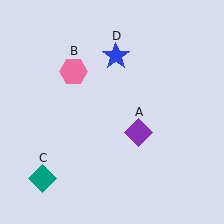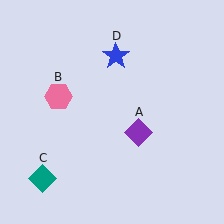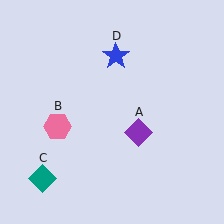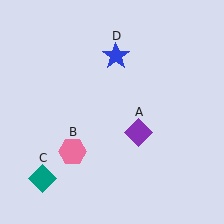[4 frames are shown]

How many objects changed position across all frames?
1 object changed position: pink hexagon (object B).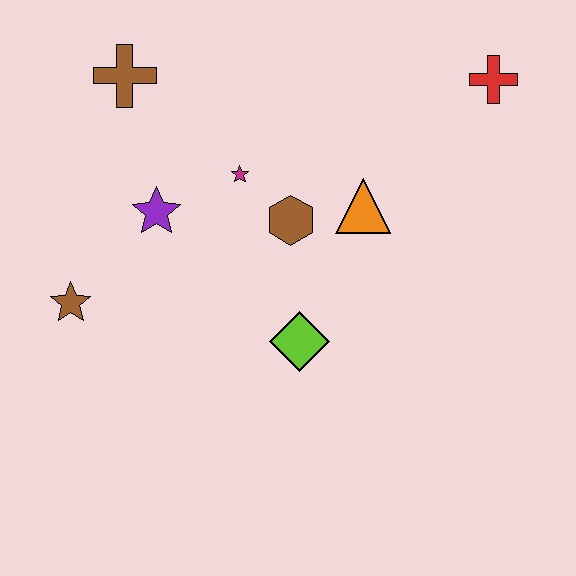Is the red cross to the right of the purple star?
Yes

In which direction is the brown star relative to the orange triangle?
The brown star is to the left of the orange triangle.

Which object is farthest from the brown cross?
The red cross is farthest from the brown cross.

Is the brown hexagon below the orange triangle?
Yes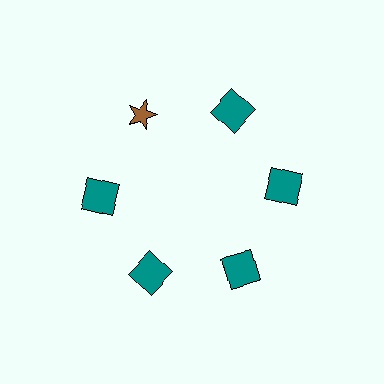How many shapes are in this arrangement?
There are 6 shapes arranged in a ring pattern.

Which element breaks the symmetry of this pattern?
The brown star at roughly the 11 o'clock position breaks the symmetry. All other shapes are teal squares.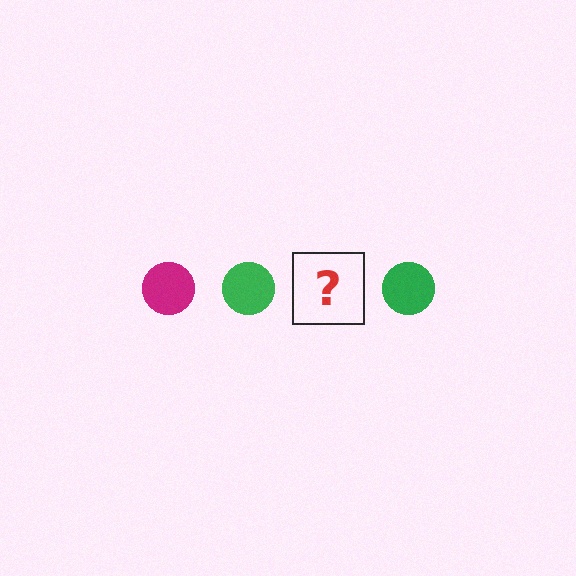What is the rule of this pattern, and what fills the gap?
The rule is that the pattern cycles through magenta, green circles. The gap should be filled with a magenta circle.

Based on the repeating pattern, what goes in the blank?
The blank should be a magenta circle.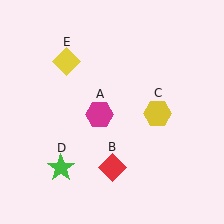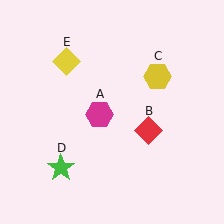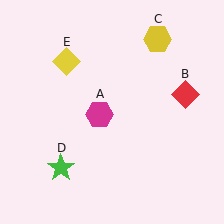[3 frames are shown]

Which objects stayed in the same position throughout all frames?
Magenta hexagon (object A) and green star (object D) and yellow diamond (object E) remained stationary.